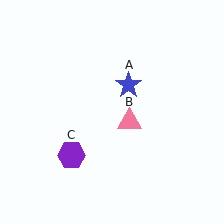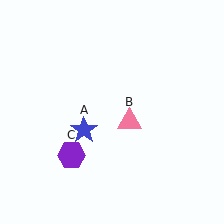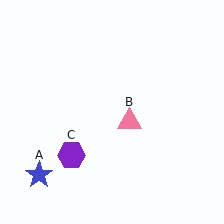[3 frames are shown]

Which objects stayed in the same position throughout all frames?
Pink triangle (object B) and purple hexagon (object C) remained stationary.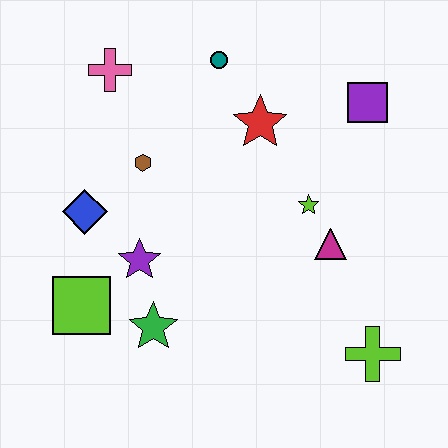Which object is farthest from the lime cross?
The pink cross is farthest from the lime cross.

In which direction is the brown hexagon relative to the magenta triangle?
The brown hexagon is to the left of the magenta triangle.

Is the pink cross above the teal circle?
No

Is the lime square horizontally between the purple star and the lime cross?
No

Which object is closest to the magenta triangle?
The lime star is closest to the magenta triangle.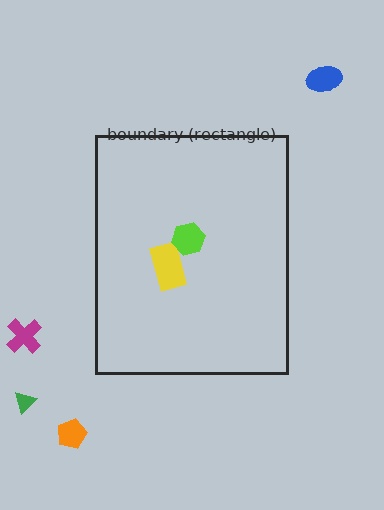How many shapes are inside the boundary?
2 inside, 4 outside.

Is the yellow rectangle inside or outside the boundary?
Inside.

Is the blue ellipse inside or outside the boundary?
Outside.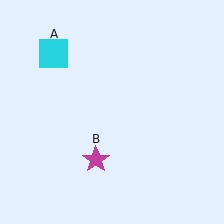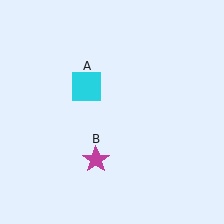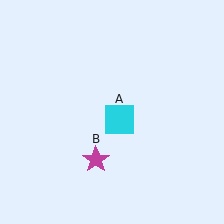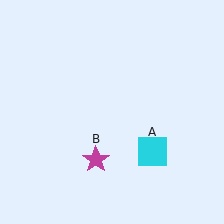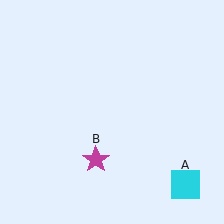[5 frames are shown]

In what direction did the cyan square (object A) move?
The cyan square (object A) moved down and to the right.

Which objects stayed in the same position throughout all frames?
Magenta star (object B) remained stationary.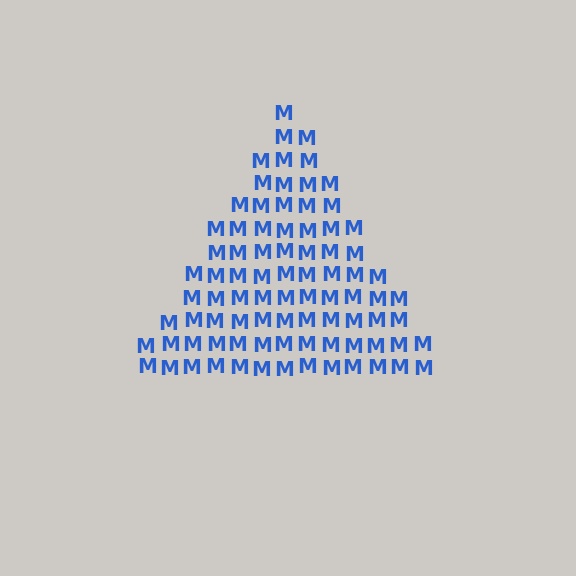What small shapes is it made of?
It is made of small letter M's.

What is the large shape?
The large shape is a triangle.